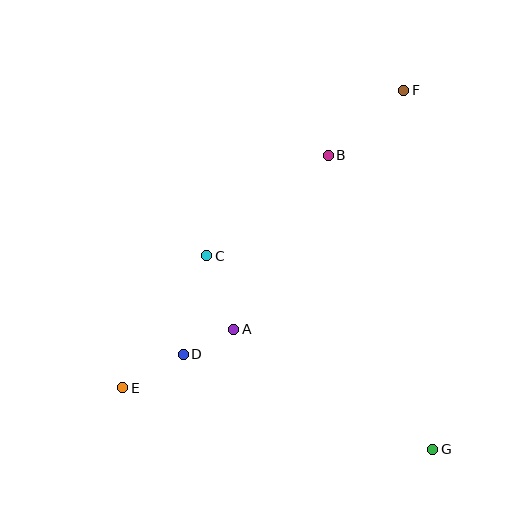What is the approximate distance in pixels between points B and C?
The distance between B and C is approximately 158 pixels.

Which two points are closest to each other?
Points A and D are closest to each other.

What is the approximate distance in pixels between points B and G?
The distance between B and G is approximately 312 pixels.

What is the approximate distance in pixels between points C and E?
The distance between C and E is approximately 157 pixels.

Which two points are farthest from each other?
Points E and F are farthest from each other.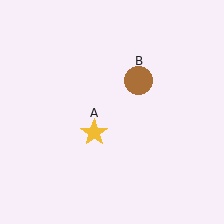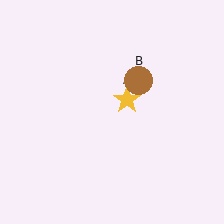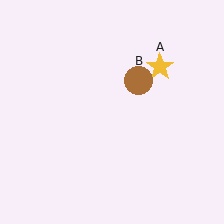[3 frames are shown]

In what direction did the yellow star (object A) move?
The yellow star (object A) moved up and to the right.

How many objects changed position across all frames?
1 object changed position: yellow star (object A).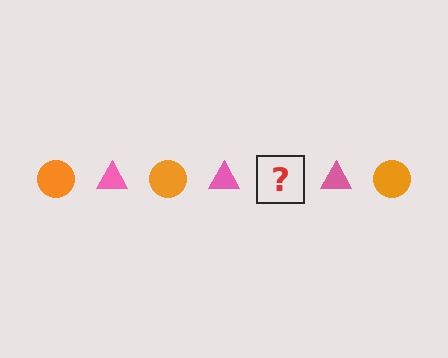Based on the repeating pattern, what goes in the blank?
The blank should be an orange circle.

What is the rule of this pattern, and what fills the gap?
The rule is that the pattern alternates between orange circle and pink triangle. The gap should be filled with an orange circle.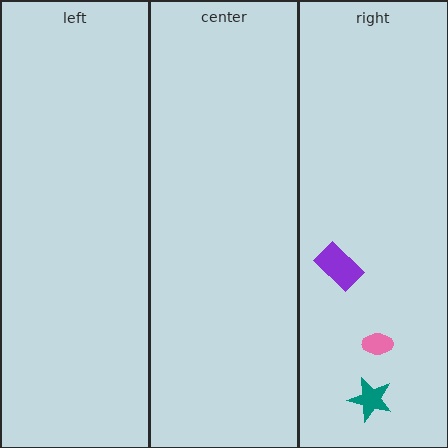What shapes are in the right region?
The teal star, the purple rectangle, the pink ellipse.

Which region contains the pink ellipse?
The right region.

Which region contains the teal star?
The right region.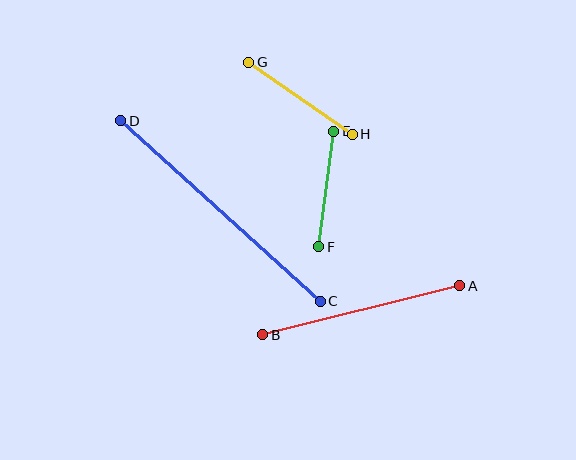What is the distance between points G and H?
The distance is approximately 126 pixels.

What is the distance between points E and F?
The distance is approximately 117 pixels.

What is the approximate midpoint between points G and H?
The midpoint is at approximately (300, 98) pixels.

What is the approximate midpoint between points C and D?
The midpoint is at approximately (221, 211) pixels.